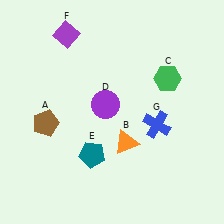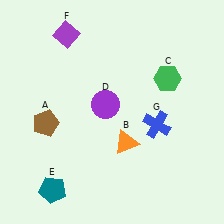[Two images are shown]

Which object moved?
The teal pentagon (E) moved left.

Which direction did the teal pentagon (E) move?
The teal pentagon (E) moved left.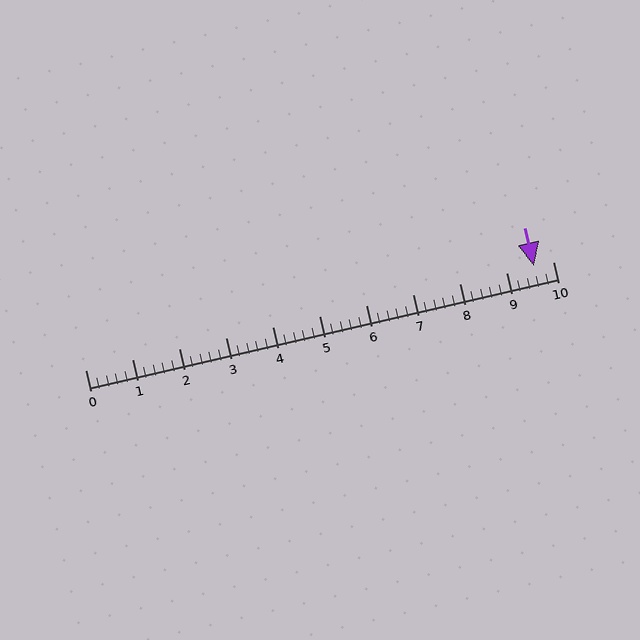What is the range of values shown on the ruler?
The ruler shows values from 0 to 10.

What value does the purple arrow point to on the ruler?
The purple arrow points to approximately 9.6.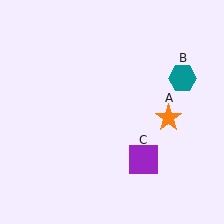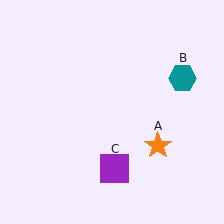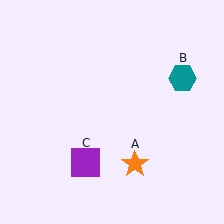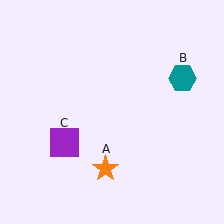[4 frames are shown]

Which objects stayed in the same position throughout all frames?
Teal hexagon (object B) remained stationary.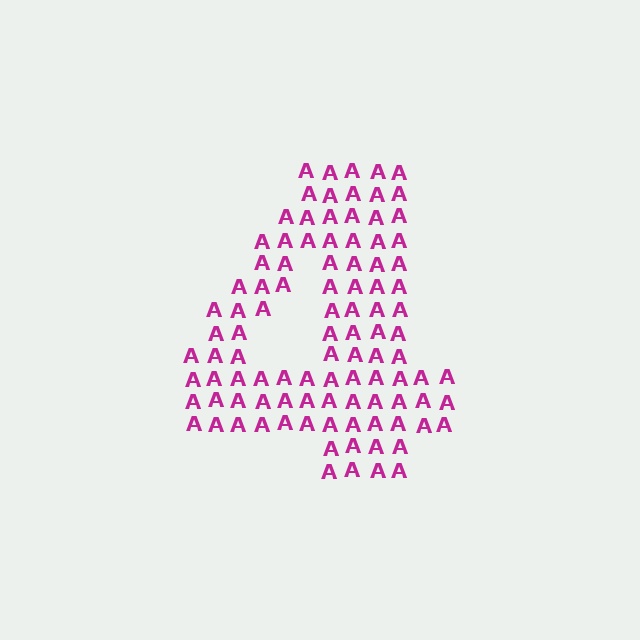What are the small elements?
The small elements are letter A's.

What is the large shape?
The large shape is the digit 4.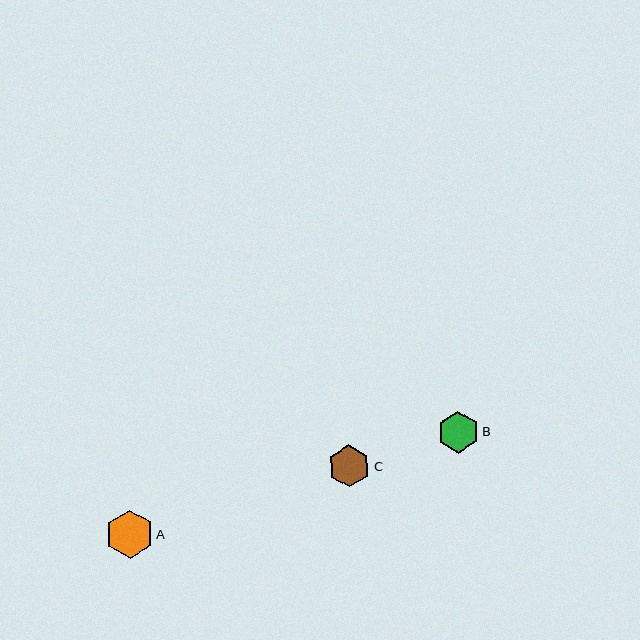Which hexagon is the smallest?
Hexagon B is the smallest with a size of approximately 42 pixels.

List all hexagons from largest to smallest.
From largest to smallest: A, C, B.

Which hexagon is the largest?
Hexagon A is the largest with a size of approximately 47 pixels.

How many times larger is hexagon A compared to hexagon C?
Hexagon A is approximately 1.1 times the size of hexagon C.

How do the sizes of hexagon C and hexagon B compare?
Hexagon C and hexagon B are approximately the same size.